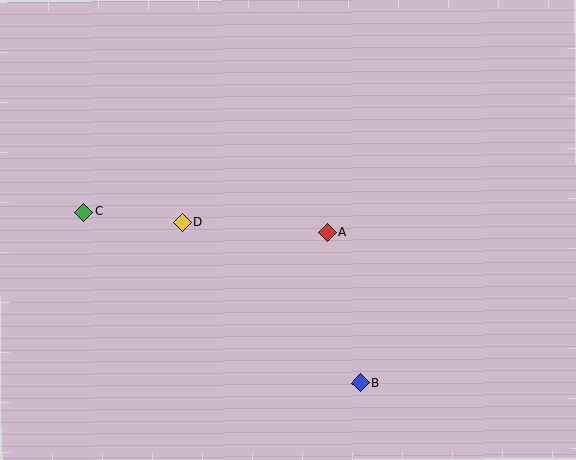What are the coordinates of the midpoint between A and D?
The midpoint between A and D is at (255, 227).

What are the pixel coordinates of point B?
Point B is at (361, 383).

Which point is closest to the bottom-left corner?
Point C is closest to the bottom-left corner.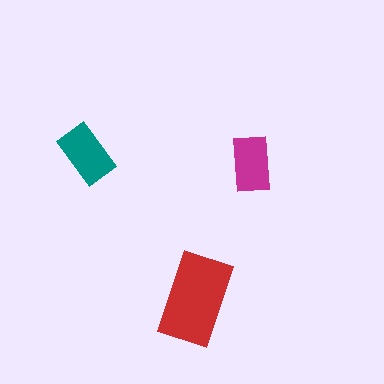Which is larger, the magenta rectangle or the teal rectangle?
The teal one.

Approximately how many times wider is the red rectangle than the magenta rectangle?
About 1.5 times wider.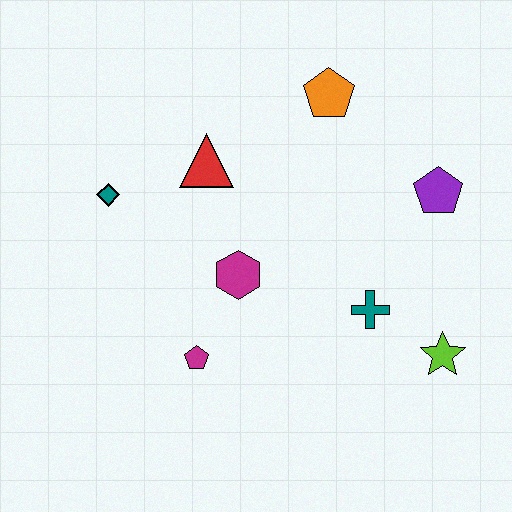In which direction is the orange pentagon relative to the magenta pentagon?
The orange pentagon is above the magenta pentagon.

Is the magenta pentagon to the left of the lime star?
Yes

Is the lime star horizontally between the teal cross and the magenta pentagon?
No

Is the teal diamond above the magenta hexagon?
Yes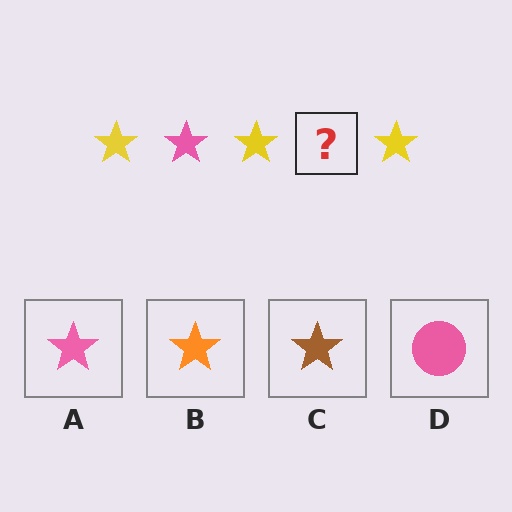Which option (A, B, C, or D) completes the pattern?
A.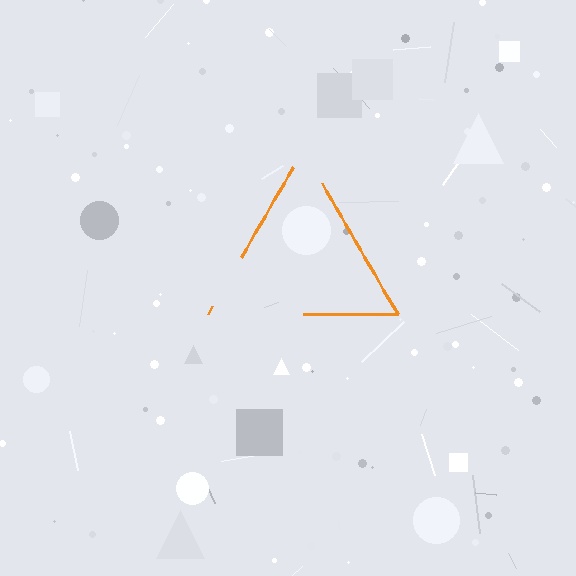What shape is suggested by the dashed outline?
The dashed outline suggests a triangle.